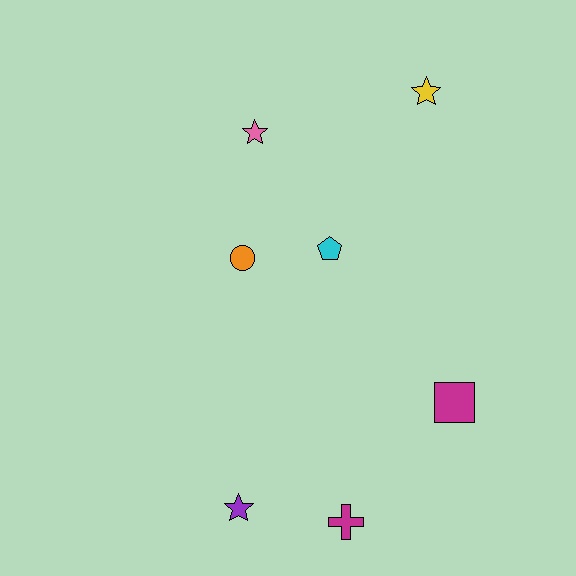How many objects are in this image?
There are 7 objects.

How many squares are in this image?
There is 1 square.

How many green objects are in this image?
There are no green objects.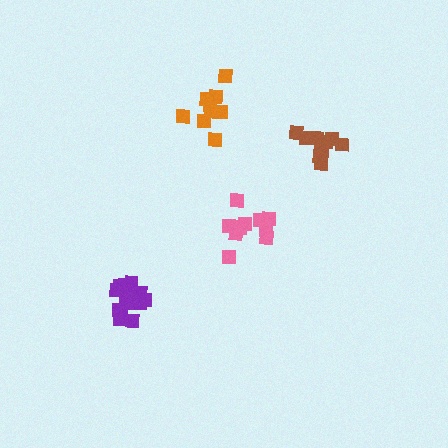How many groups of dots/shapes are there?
There are 4 groups.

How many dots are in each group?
Group 1: 10 dots, Group 2: 14 dots, Group 3: 10 dots, Group 4: 9 dots (43 total).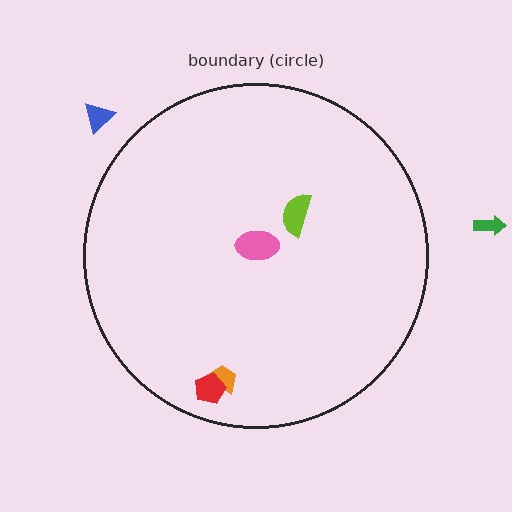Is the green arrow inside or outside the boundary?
Outside.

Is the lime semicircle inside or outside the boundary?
Inside.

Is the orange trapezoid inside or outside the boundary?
Inside.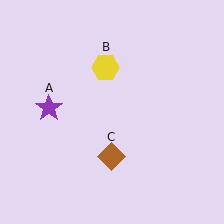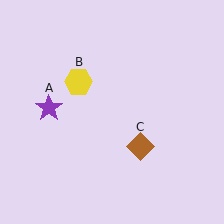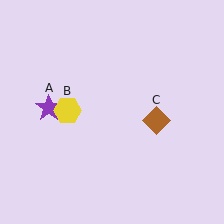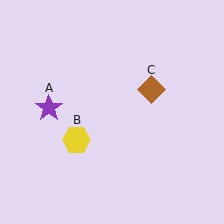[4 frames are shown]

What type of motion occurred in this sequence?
The yellow hexagon (object B), brown diamond (object C) rotated counterclockwise around the center of the scene.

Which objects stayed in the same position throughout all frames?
Purple star (object A) remained stationary.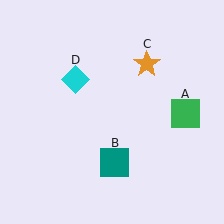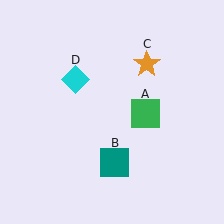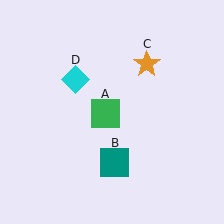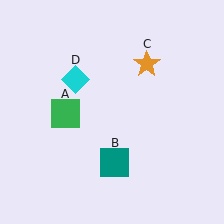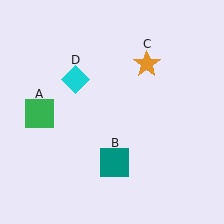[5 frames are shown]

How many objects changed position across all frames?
1 object changed position: green square (object A).